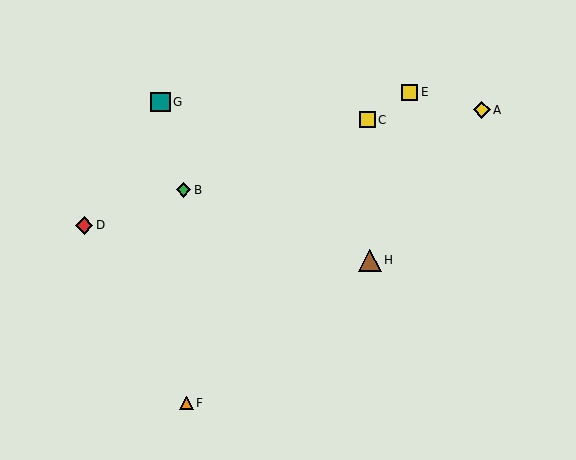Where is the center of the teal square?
The center of the teal square is at (161, 102).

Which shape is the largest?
The brown triangle (labeled H) is the largest.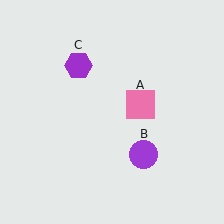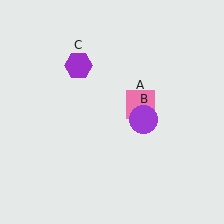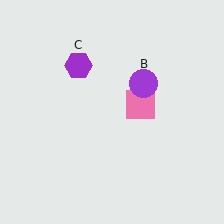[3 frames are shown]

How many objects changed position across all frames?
1 object changed position: purple circle (object B).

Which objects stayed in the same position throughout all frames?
Pink square (object A) and purple hexagon (object C) remained stationary.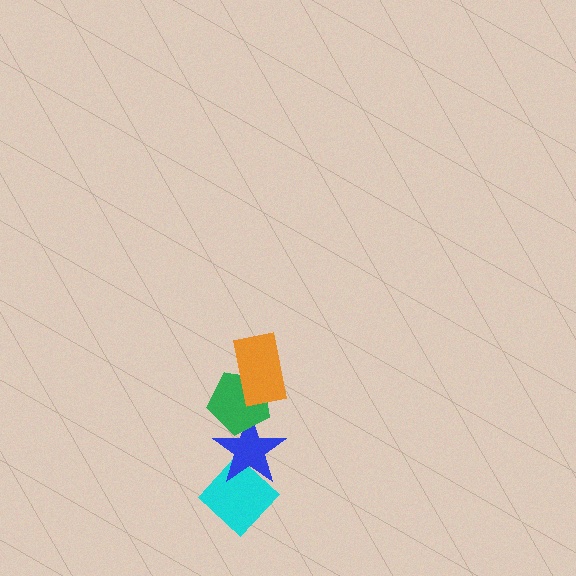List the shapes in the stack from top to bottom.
From top to bottom: the orange rectangle, the green pentagon, the blue star, the cyan diamond.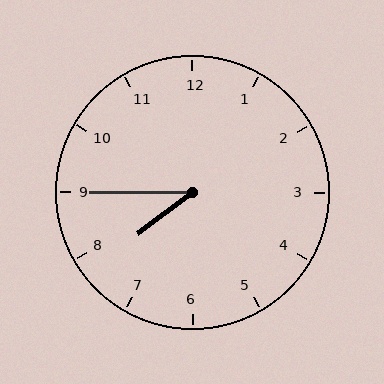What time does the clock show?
7:45.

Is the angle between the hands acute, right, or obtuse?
It is acute.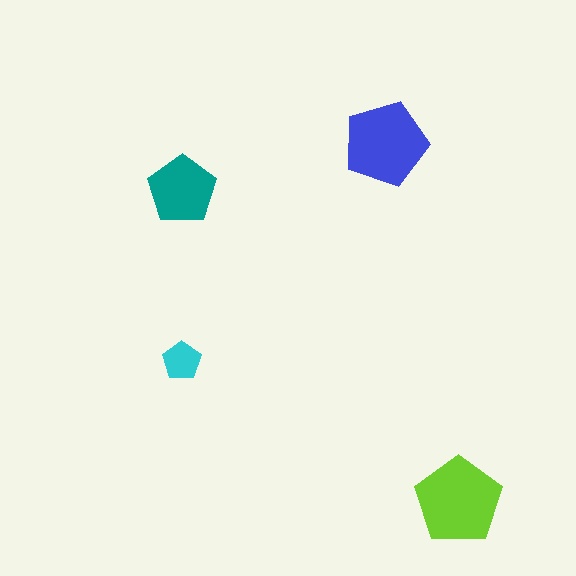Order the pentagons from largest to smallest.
the lime one, the blue one, the teal one, the cyan one.